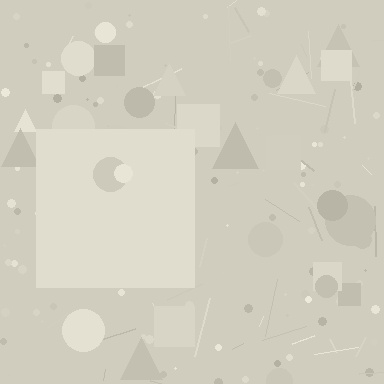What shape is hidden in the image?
A square is hidden in the image.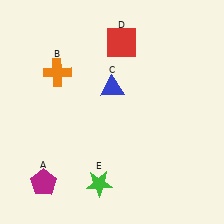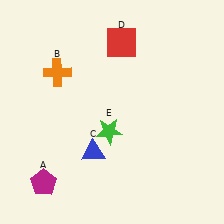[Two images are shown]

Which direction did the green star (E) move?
The green star (E) moved up.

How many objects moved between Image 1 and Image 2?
2 objects moved between the two images.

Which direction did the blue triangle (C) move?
The blue triangle (C) moved down.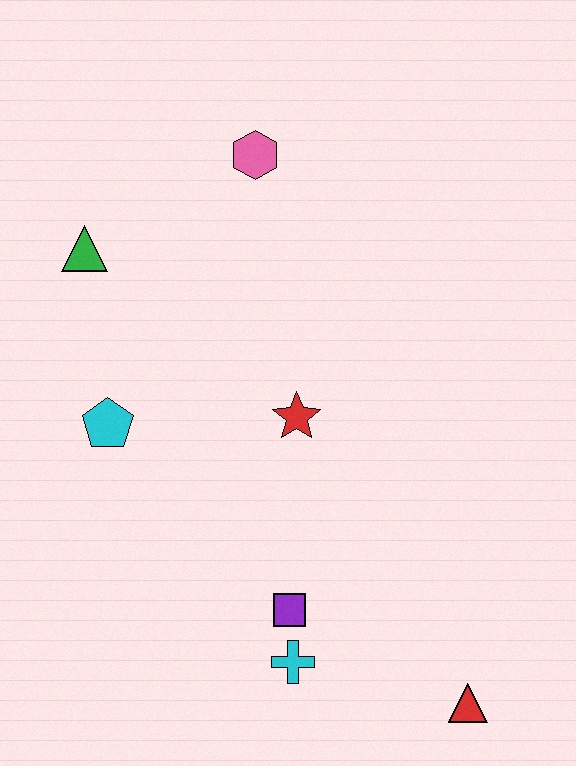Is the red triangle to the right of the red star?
Yes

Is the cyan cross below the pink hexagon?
Yes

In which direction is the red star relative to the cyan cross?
The red star is above the cyan cross.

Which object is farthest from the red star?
The red triangle is farthest from the red star.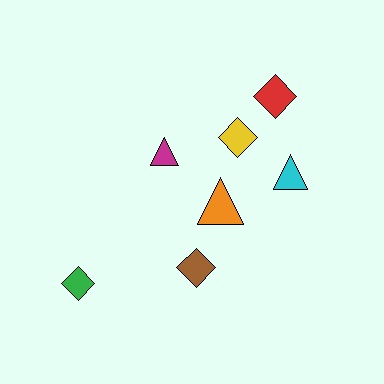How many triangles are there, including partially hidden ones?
There are 3 triangles.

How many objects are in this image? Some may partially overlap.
There are 7 objects.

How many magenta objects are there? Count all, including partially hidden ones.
There is 1 magenta object.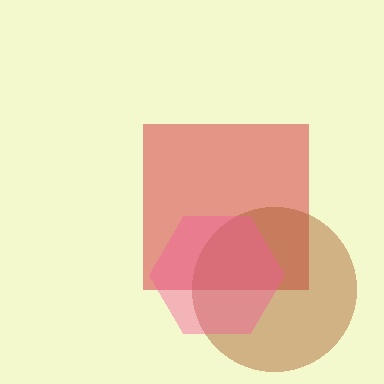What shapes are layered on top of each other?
The layered shapes are: a red square, a brown circle, a pink hexagon.